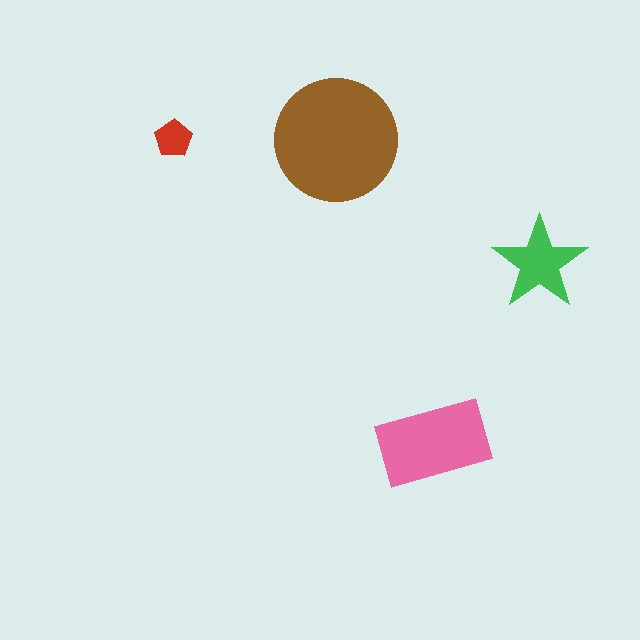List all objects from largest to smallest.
The brown circle, the pink rectangle, the green star, the red pentagon.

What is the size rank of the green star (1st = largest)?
3rd.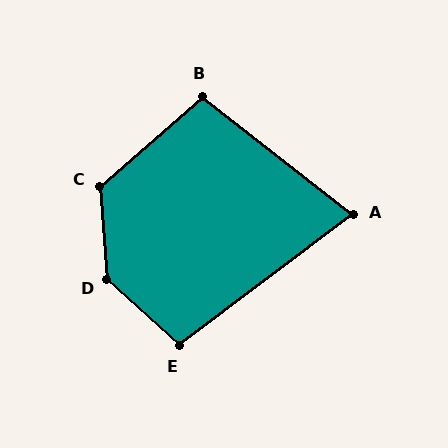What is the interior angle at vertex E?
Approximately 100 degrees (obtuse).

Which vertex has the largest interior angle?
D, at approximately 137 degrees.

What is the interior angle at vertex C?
Approximately 127 degrees (obtuse).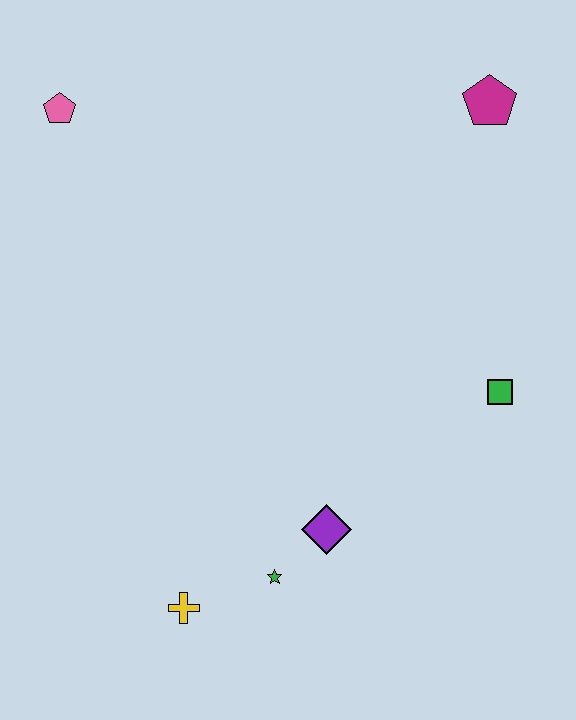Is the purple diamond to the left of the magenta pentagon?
Yes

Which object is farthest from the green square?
The pink pentagon is farthest from the green square.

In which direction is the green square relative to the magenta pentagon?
The green square is below the magenta pentagon.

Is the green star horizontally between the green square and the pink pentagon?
Yes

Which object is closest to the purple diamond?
The green star is closest to the purple diamond.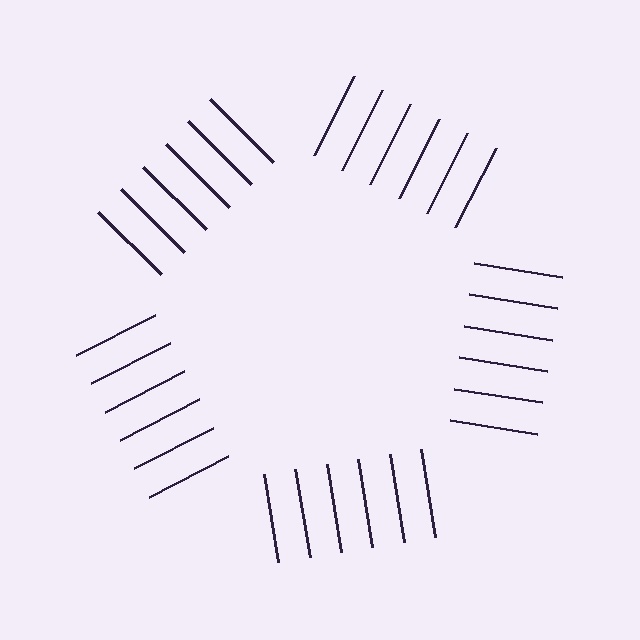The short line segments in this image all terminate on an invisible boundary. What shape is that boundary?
An illusory pentagon — the line segments terminate on its edges but no continuous stroke is drawn.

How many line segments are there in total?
30 — 6 along each of the 5 edges.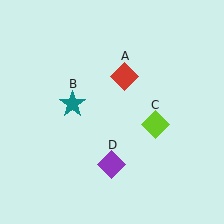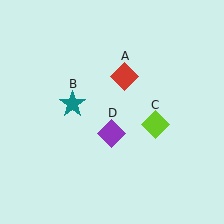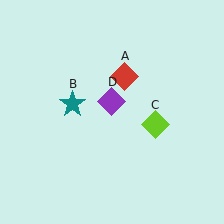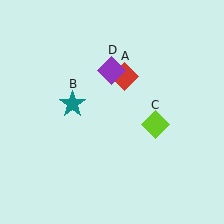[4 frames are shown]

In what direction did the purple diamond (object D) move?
The purple diamond (object D) moved up.